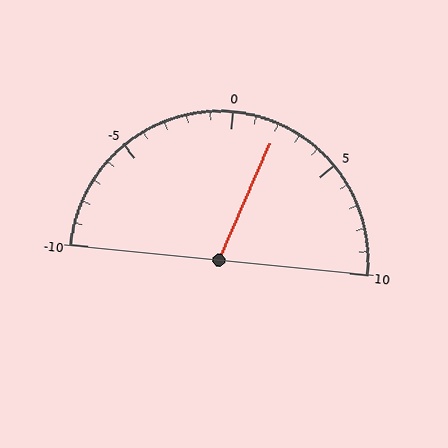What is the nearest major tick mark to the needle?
The nearest major tick mark is 0.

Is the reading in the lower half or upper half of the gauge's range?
The reading is in the upper half of the range (-10 to 10).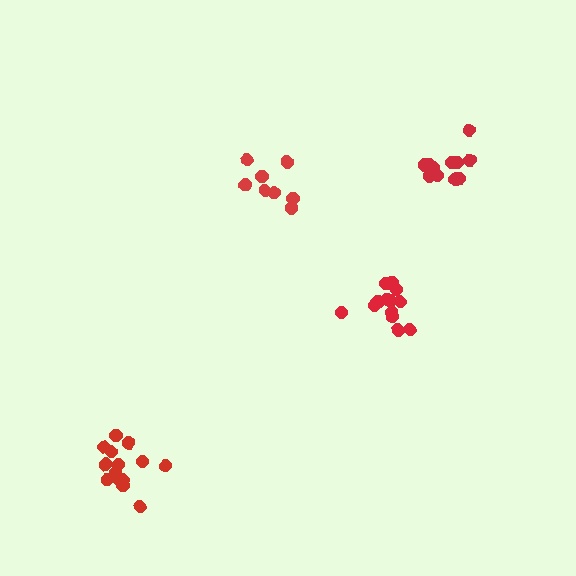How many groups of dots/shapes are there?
There are 4 groups.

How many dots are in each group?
Group 1: 12 dots, Group 2: 14 dots, Group 3: 8 dots, Group 4: 14 dots (48 total).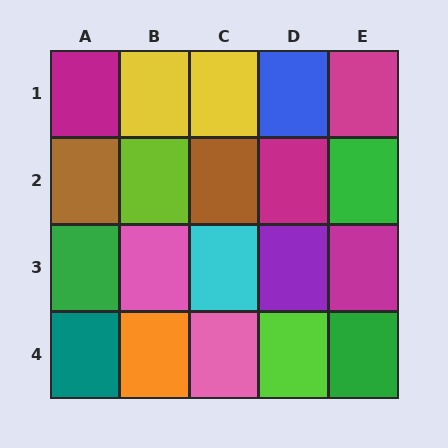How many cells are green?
3 cells are green.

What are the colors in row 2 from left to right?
Brown, lime, brown, magenta, green.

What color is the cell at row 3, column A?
Green.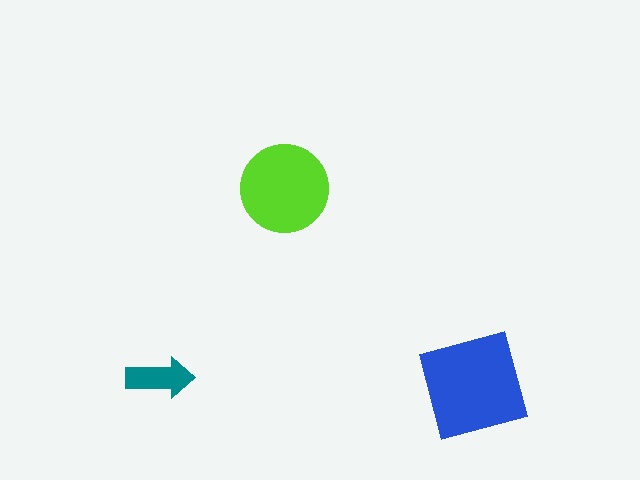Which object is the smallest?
The teal arrow.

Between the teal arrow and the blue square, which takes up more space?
The blue square.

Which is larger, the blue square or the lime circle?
The blue square.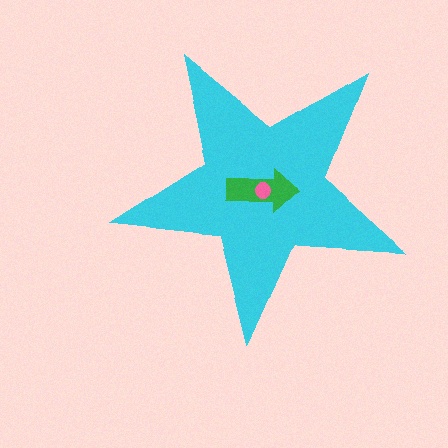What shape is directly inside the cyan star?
The green arrow.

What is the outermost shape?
The cyan star.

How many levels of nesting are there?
3.